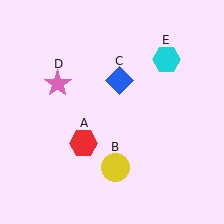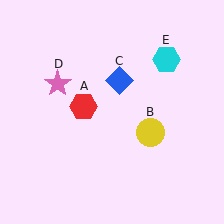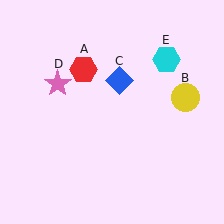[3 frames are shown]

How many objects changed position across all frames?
2 objects changed position: red hexagon (object A), yellow circle (object B).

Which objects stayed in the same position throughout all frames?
Blue diamond (object C) and pink star (object D) and cyan hexagon (object E) remained stationary.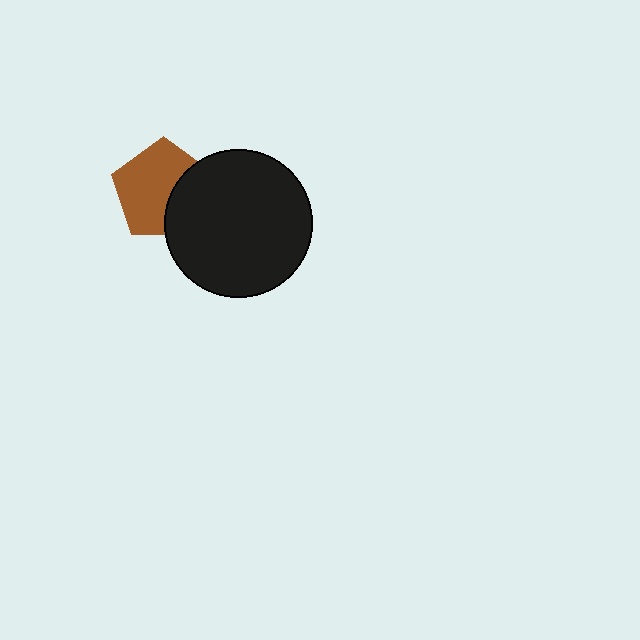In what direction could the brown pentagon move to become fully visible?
The brown pentagon could move left. That would shift it out from behind the black circle entirely.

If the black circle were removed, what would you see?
You would see the complete brown pentagon.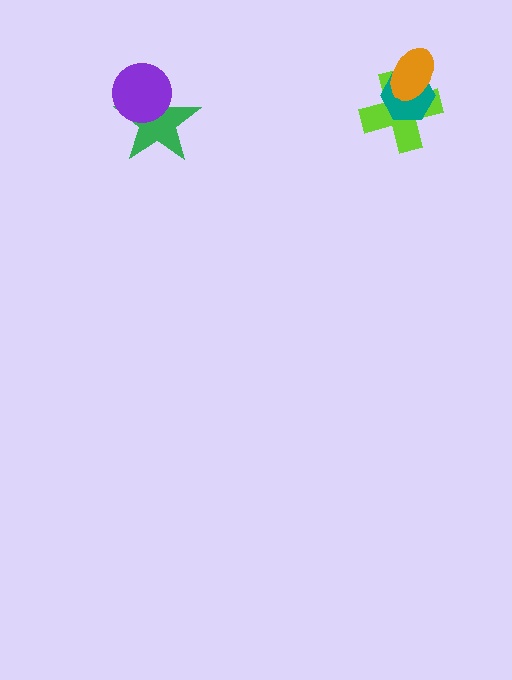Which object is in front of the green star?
The purple circle is in front of the green star.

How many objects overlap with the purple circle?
1 object overlaps with the purple circle.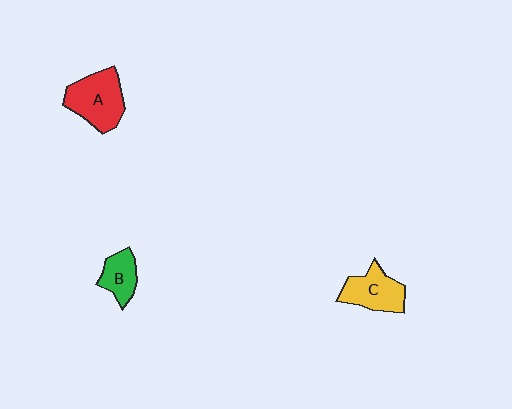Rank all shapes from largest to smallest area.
From largest to smallest: A (red), C (yellow), B (green).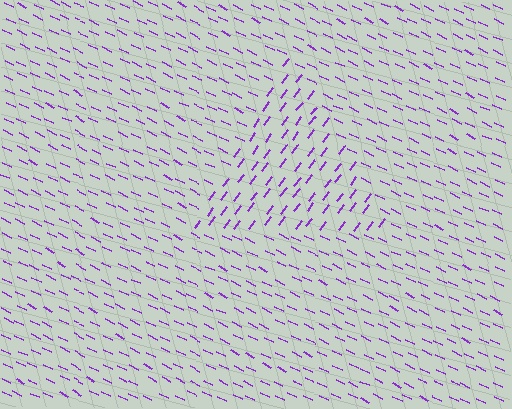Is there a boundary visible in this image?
Yes, there is a texture boundary formed by a change in line orientation.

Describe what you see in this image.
The image is filled with small purple line segments. A triangle region in the image has lines oriented differently from the surrounding lines, creating a visible texture boundary.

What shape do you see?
I see a triangle.